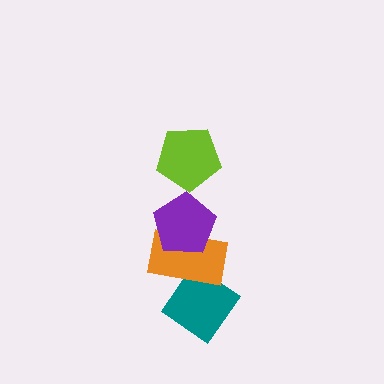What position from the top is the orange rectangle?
The orange rectangle is 3rd from the top.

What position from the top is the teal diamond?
The teal diamond is 4th from the top.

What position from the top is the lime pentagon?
The lime pentagon is 1st from the top.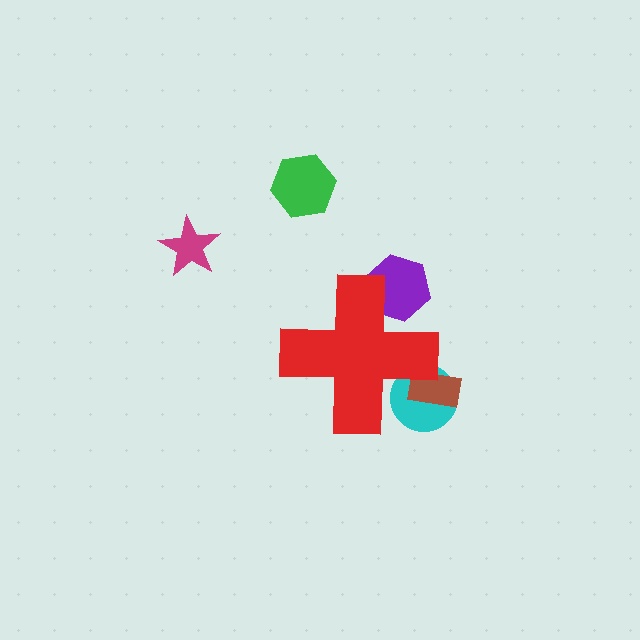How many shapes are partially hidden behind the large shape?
3 shapes are partially hidden.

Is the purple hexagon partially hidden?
Yes, the purple hexagon is partially hidden behind the red cross.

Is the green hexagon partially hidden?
No, the green hexagon is fully visible.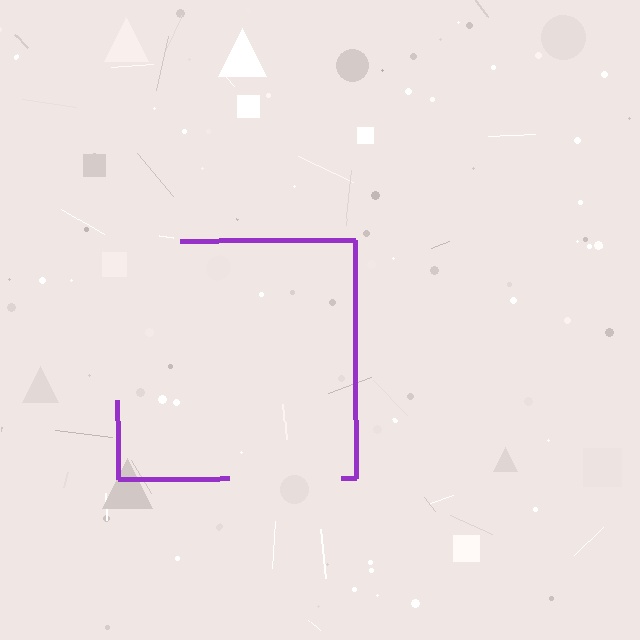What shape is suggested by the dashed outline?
The dashed outline suggests a square.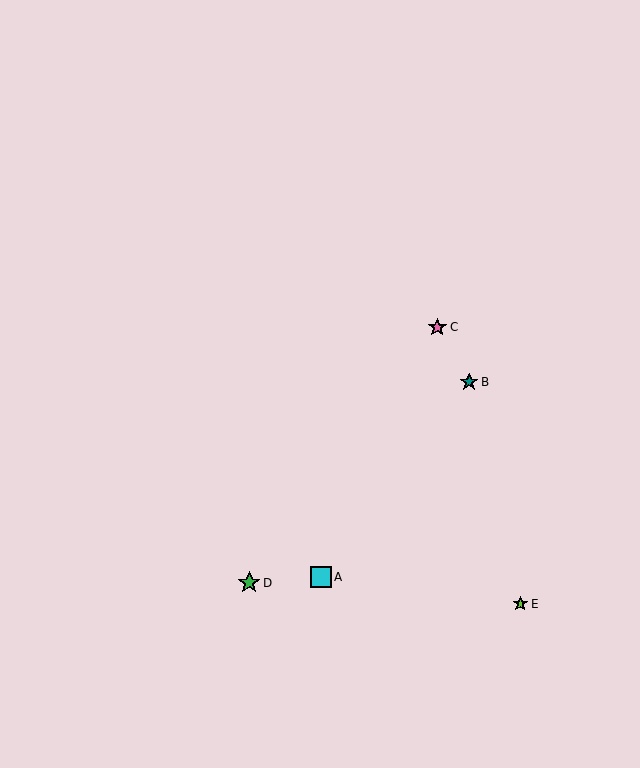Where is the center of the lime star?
The center of the lime star is at (520, 604).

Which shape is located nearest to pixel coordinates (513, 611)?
The lime star (labeled E) at (520, 604) is nearest to that location.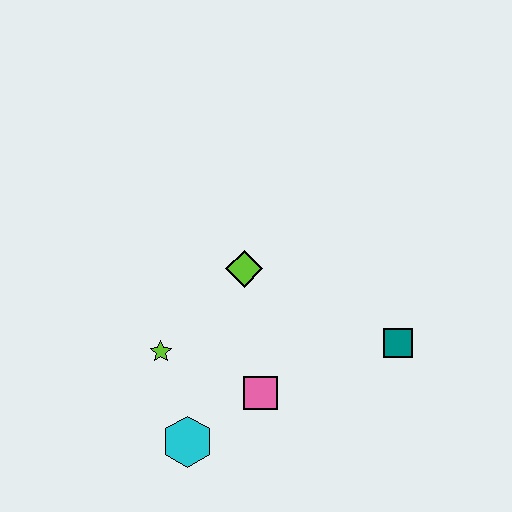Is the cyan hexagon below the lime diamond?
Yes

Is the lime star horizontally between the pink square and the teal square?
No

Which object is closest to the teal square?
The pink square is closest to the teal square.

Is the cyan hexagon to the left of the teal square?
Yes